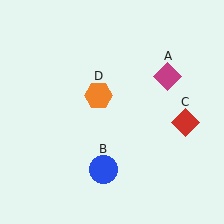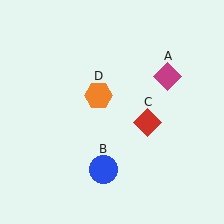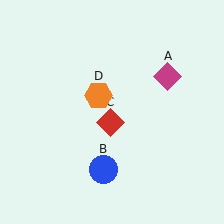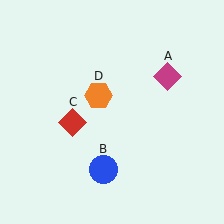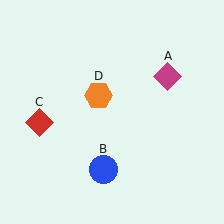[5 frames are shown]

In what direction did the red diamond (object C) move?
The red diamond (object C) moved left.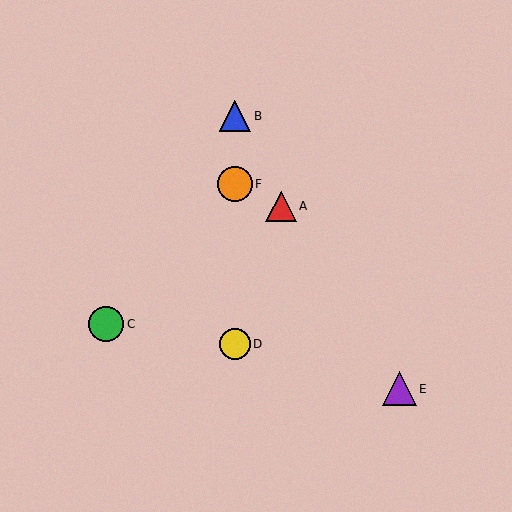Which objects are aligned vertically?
Objects B, D, F are aligned vertically.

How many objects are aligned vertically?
3 objects (B, D, F) are aligned vertically.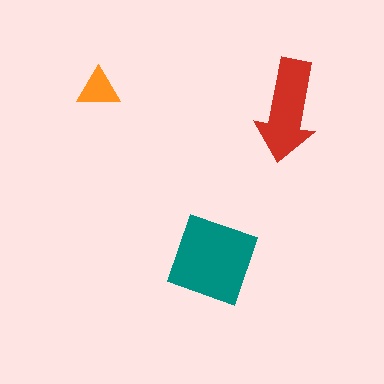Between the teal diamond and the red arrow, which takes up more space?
The teal diamond.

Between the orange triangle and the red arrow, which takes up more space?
The red arrow.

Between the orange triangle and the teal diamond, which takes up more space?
The teal diamond.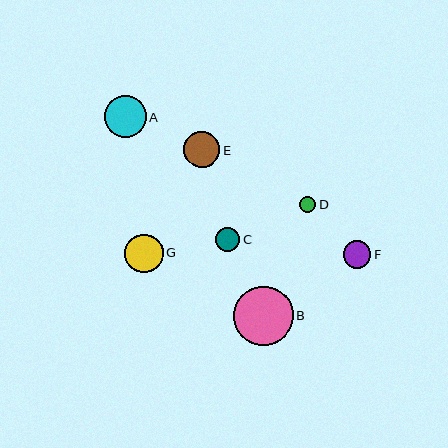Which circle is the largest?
Circle B is the largest with a size of approximately 59 pixels.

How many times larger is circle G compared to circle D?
Circle G is approximately 2.4 times the size of circle D.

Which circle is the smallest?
Circle D is the smallest with a size of approximately 16 pixels.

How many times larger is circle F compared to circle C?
Circle F is approximately 1.1 times the size of circle C.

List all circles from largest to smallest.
From largest to smallest: B, A, G, E, F, C, D.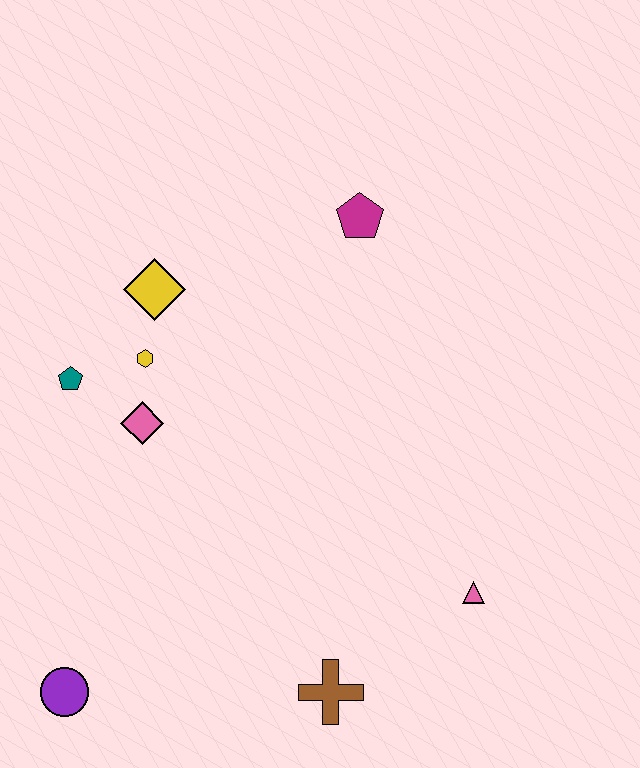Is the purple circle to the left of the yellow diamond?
Yes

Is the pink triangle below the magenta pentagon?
Yes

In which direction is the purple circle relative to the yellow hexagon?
The purple circle is below the yellow hexagon.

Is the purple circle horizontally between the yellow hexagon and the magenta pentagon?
No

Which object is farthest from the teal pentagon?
The pink triangle is farthest from the teal pentagon.